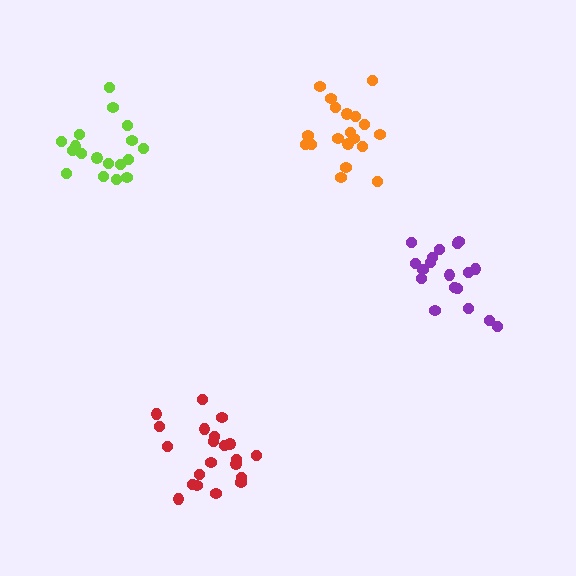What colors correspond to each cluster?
The clusters are colored: purple, lime, red, orange.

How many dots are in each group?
Group 1: 18 dots, Group 2: 19 dots, Group 3: 21 dots, Group 4: 19 dots (77 total).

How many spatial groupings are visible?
There are 4 spatial groupings.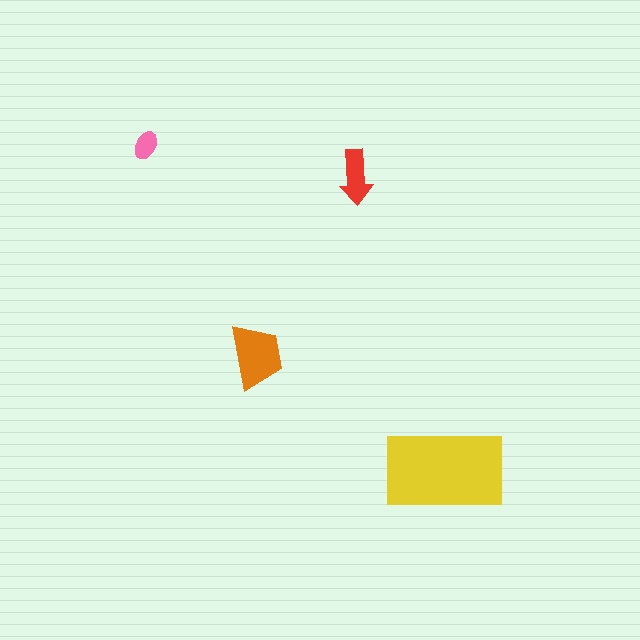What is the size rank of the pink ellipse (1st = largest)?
4th.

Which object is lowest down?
The yellow rectangle is bottommost.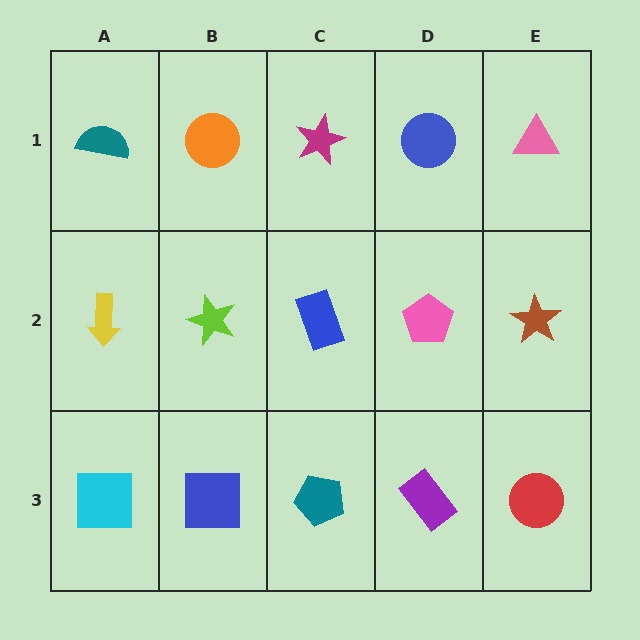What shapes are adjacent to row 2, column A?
A teal semicircle (row 1, column A), a cyan square (row 3, column A), a lime star (row 2, column B).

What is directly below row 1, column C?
A blue rectangle.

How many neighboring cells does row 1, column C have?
3.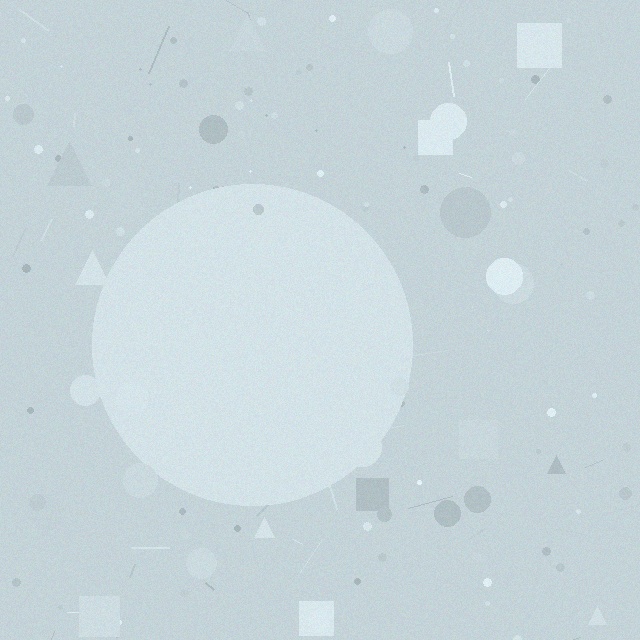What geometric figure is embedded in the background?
A circle is embedded in the background.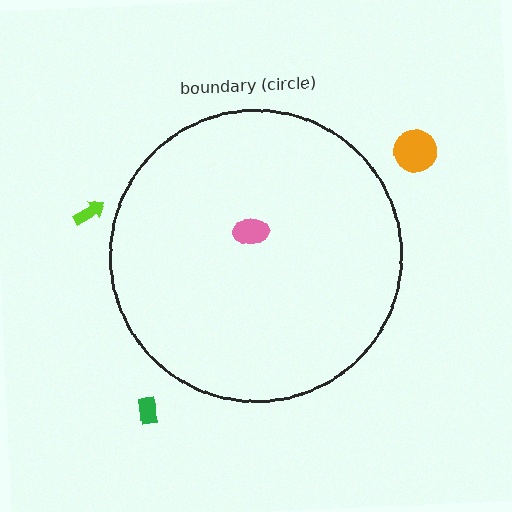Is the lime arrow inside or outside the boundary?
Outside.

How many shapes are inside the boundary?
1 inside, 3 outside.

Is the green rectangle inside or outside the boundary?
Outside.